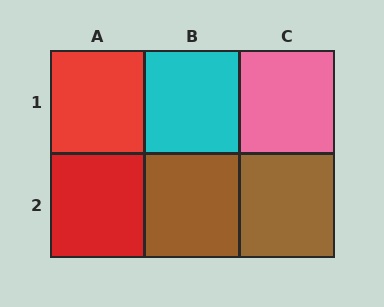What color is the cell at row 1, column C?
Pink.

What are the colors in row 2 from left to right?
Red, brown, brown.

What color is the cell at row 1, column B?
Cyan.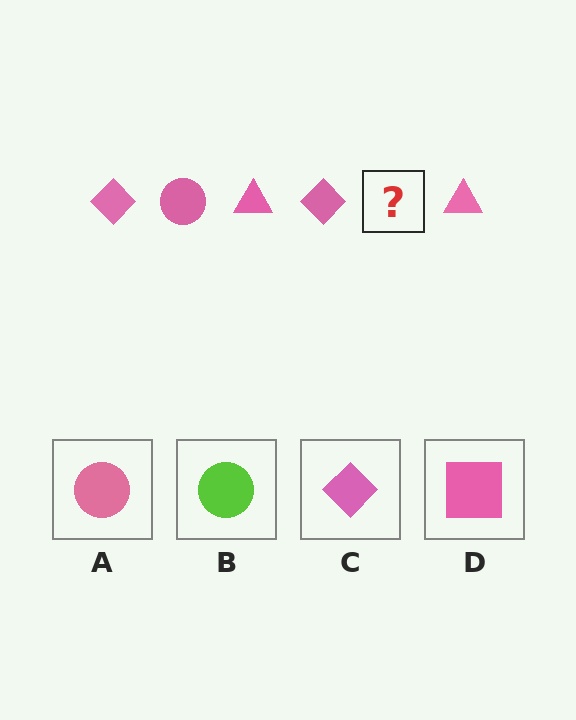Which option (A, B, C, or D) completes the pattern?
A.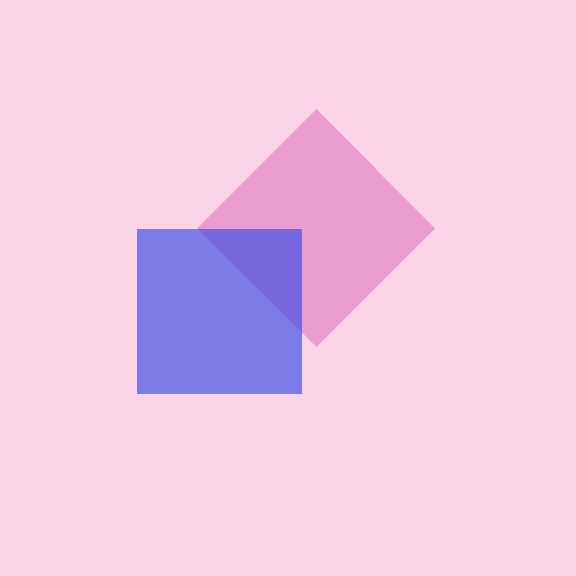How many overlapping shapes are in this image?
There are 2 overlapping shapes in the image.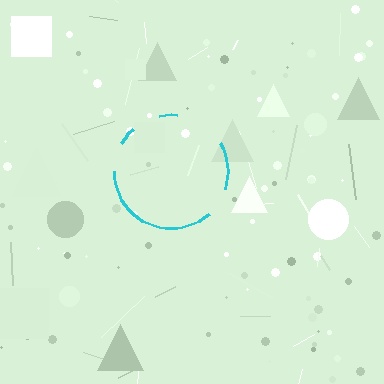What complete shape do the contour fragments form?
The contour fragments form a circle.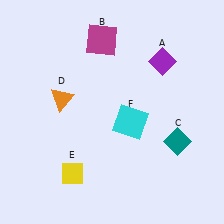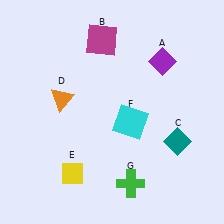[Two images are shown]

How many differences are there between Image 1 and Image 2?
There is 1 difference between the two images.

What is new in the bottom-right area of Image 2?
A green cross (G) was added in the bottom-right area of Image 2.